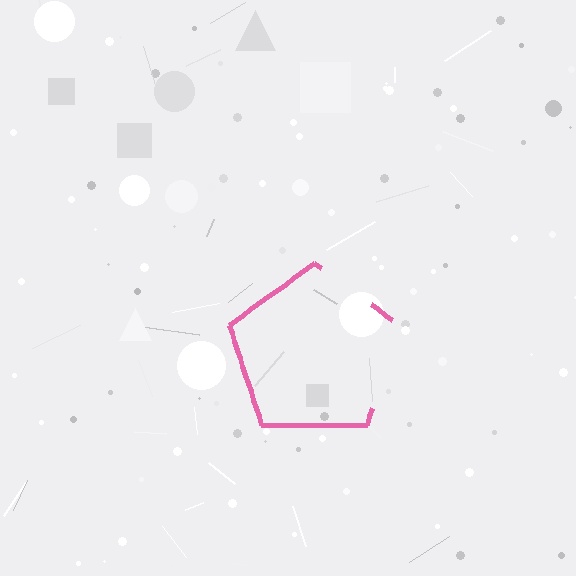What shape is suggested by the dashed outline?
The dashed outline suggests a pentagon.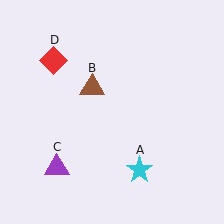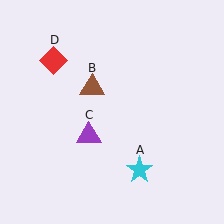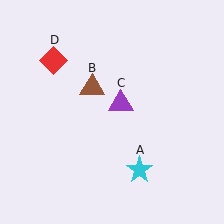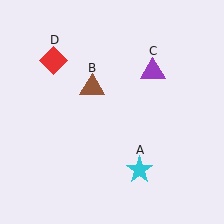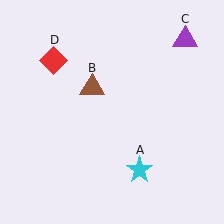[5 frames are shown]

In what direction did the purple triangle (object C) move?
The purple triangle (object C) moved up and to the right.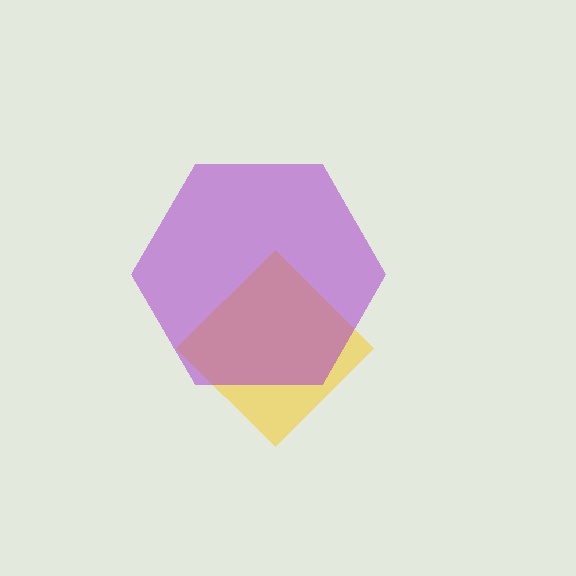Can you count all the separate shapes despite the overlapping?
Yes, there are 2 separate shapes.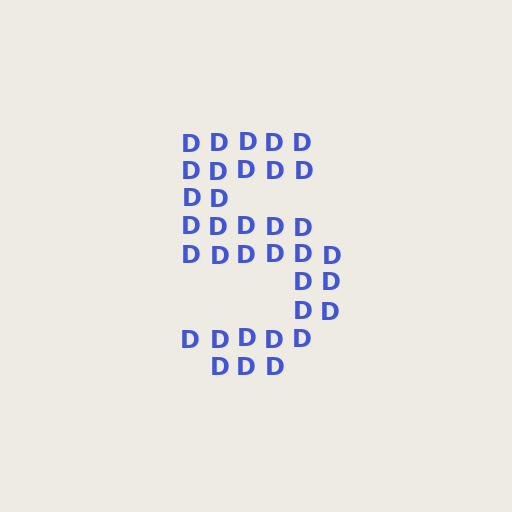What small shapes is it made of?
It is made of small letter D's.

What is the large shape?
The large shape is the digit 5.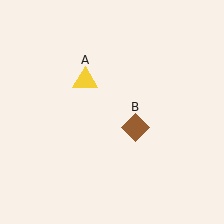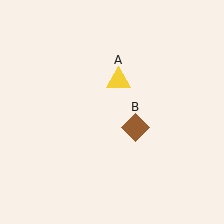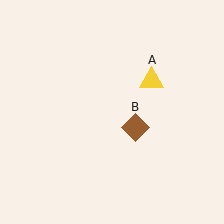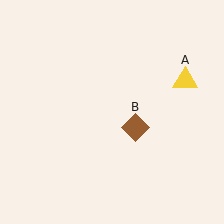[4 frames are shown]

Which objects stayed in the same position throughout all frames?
Brown diamond (object B) remained stationary.